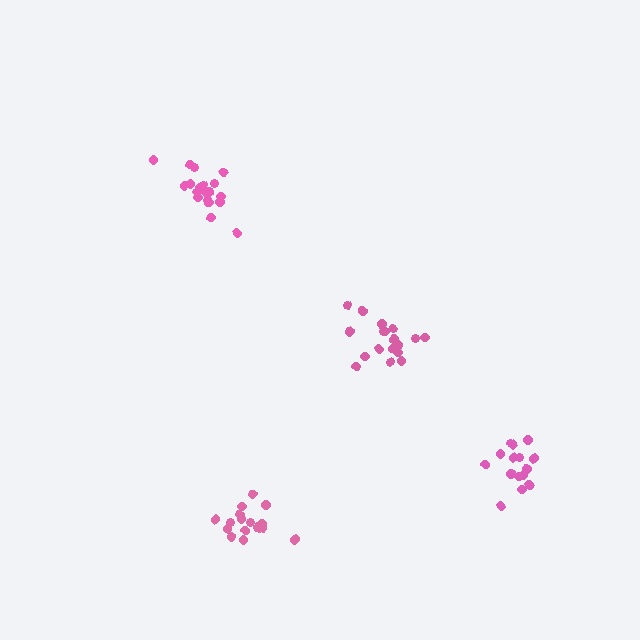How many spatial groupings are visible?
There are 4 spatial groupings.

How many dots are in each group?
Group 1: 19 dots, Group 2: 18 dots, Group 3: 15 dots, Group 4: 18 dots (70 total).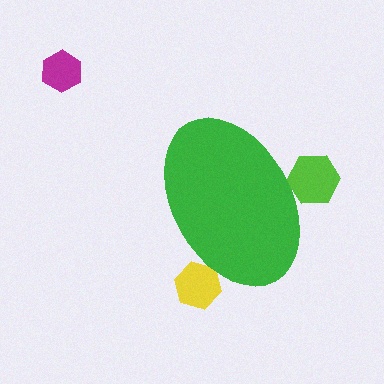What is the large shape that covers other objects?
A green ellipse.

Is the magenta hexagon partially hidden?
No, the magenta hexagon is fully visible.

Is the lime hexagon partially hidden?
Yes, the lime hexagon is partially hidden behind the green ellipse.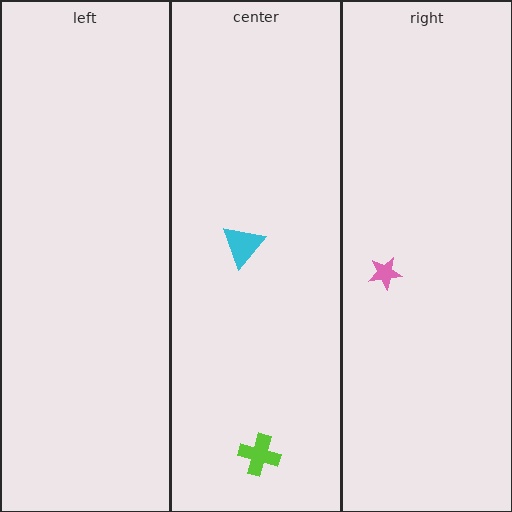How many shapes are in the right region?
1.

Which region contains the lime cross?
The center region.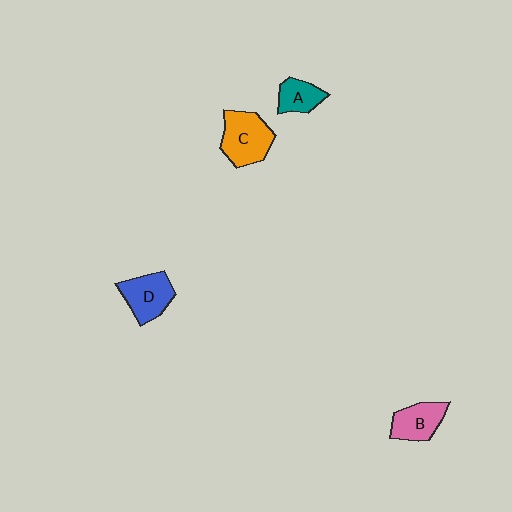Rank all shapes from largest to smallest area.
From largest to smallest: C (orange), D (blue), B (pink), A (teal).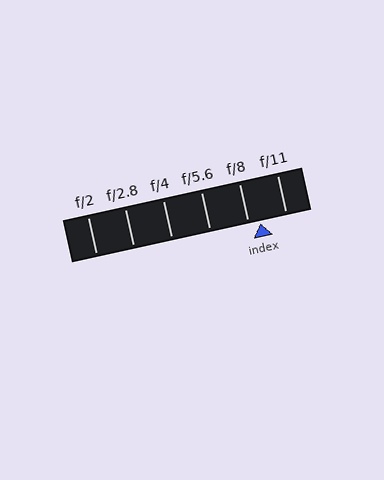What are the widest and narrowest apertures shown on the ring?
The widest aperture shown is f/2 and the narrowest is f/11.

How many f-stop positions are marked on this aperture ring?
There are 6 f-stop positions marked.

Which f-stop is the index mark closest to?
The index mark is closest to f/8.